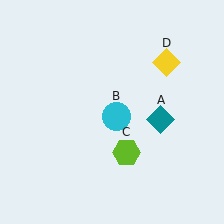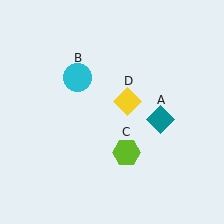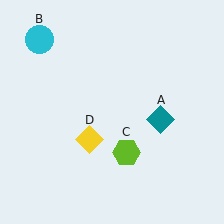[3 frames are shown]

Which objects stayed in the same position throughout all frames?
Teal diamond (object A) and lime hexagon (object C) remained stationary.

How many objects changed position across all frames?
2 objects changed position: cyan circle (object B), yellow diamond (object D).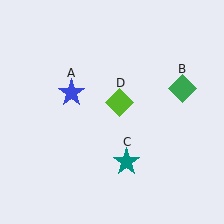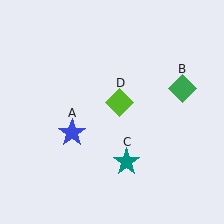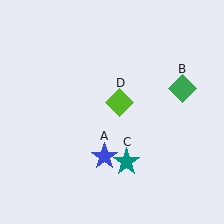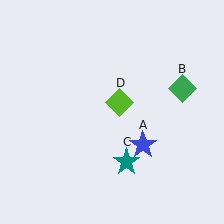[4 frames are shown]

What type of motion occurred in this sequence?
The blue star (object A) rotated counterclockwise around the center of the scene.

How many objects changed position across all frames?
1 object changed position: blue star (object A).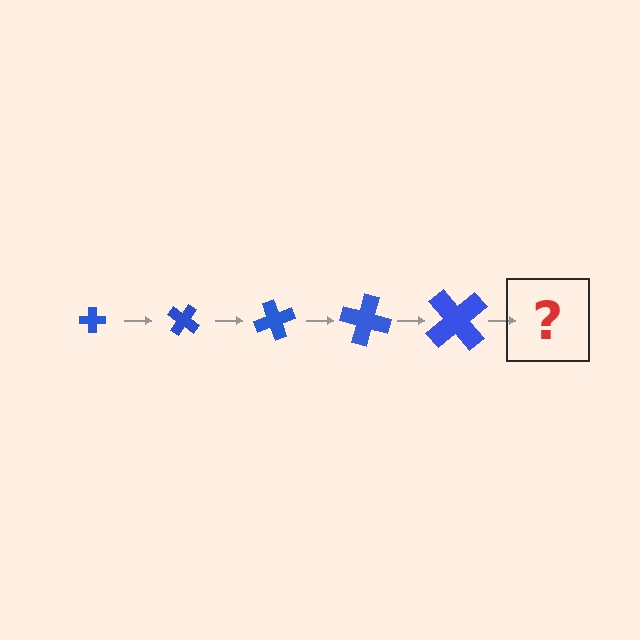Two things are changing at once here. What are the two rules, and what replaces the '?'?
The two rules are that the cross grows larger each step and it rotates 35 degrees each step. The '?' should be a cross, larger than the previous one and rotated 175 degrees from the start.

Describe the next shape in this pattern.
It should be a cross, larger than the previous one and rotated 175 degrees from the start.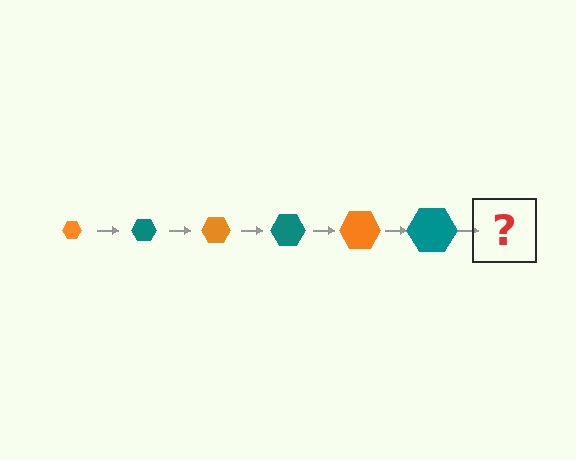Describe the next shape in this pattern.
It should be an orange hexagon, larger than the previous one.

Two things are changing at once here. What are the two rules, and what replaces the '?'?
The two rules are that the hexagon grows larger each step and the color cycles through orange and teal. The '?' should be an orange hexagon, larger than the previous one.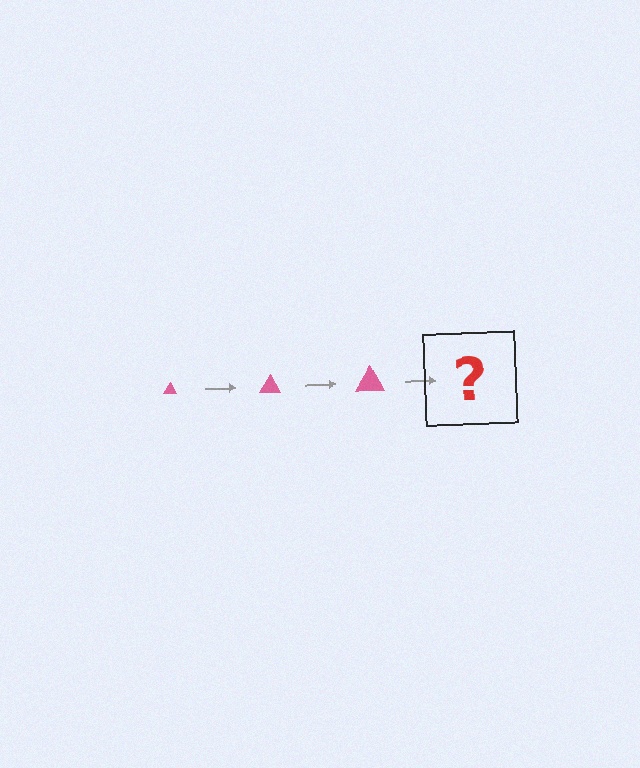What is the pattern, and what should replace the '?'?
The pattern is that the triangle gets progressively larger each step. The '?' should be a pink triangle, larger than the previous one.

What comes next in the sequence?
The next element should be a pink triangle, larger than the previous one.